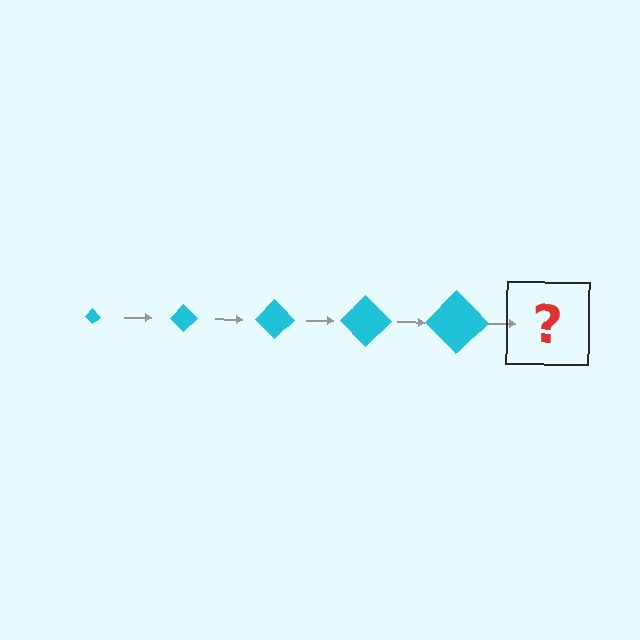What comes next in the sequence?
The next element should be a cyan diamond, larger than the previous one.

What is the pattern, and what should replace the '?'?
The pattern is that the diamond gets progressively larger each step. The '?' should be a cyan diamond, larger than the previous one.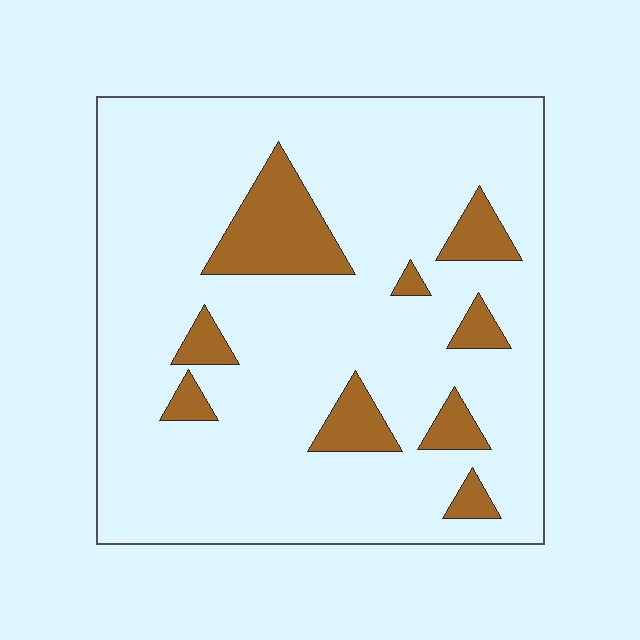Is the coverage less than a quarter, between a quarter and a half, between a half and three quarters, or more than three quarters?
Less than a quarter.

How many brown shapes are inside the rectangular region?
9.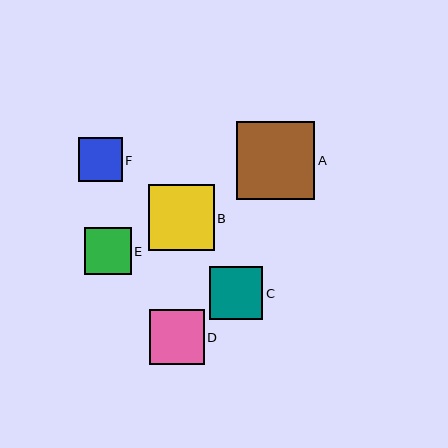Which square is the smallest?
Square F is the smallest with a size of approximately 44 pixels.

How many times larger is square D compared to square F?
Square D is approximately 1.3 times the size of square F.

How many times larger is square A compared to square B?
Square A is approximately 1.2 times the size of square B.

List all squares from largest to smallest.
From largest to smallest: A, B, D, C, E, F.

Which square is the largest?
Square A is the largest with a size of approximately 78 pixels.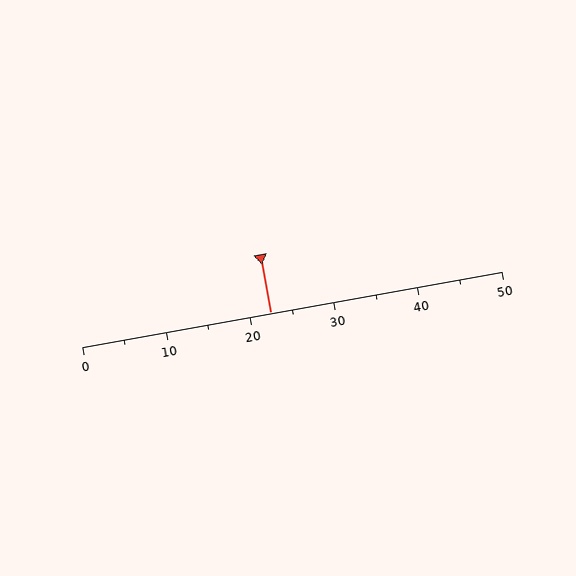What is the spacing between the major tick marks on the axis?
The major ticks are spaced 10 apart.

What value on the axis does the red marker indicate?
The marker indicates approximately 22.5.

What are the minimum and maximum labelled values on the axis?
The axis runs from 0 to 50.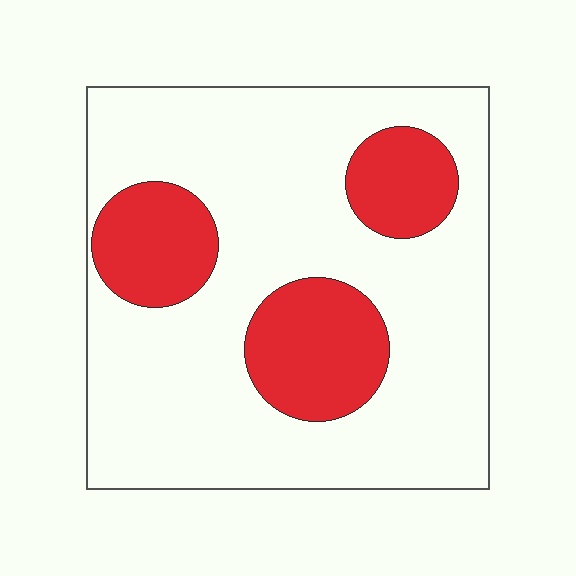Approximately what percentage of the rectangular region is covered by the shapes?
Approximately 25%.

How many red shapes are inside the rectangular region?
3.